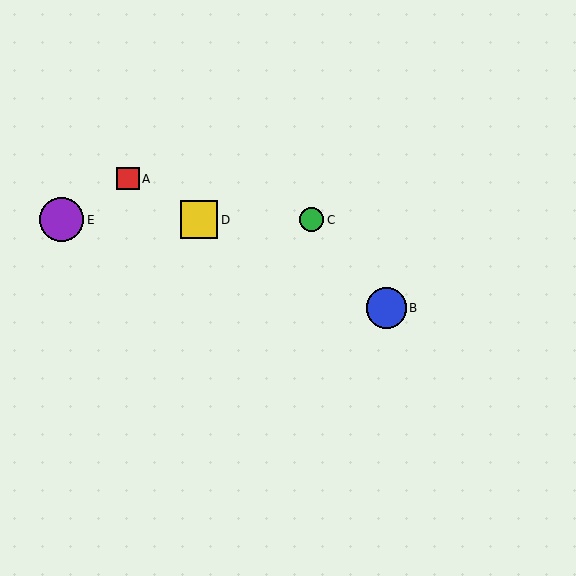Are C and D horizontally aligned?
Yes, both are at y≈220.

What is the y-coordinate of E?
Object E is at y≈220.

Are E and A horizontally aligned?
No, E is at y≈220 and A is at y≈179.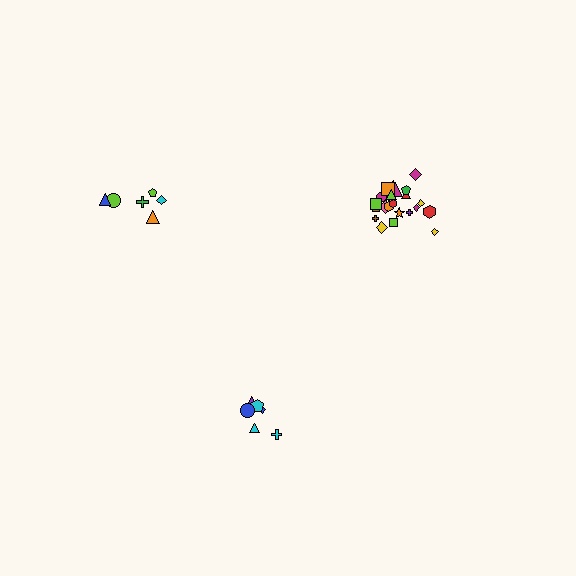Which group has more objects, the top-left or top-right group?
The top-right group.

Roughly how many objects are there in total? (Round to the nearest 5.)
Roughly 35 objects in total.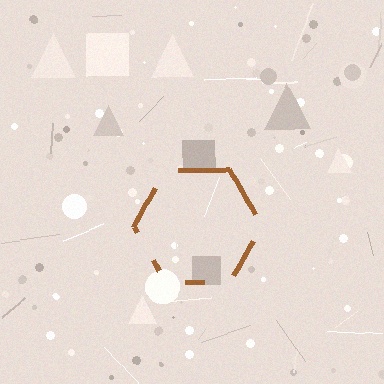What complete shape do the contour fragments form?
The contour fragments form a hexagon.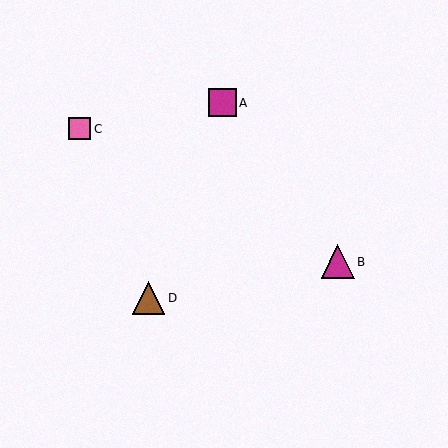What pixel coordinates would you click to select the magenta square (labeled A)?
Click at (222, 103) to select the magenta square A.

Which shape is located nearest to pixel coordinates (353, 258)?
The magenta triangle (labeled B) at (338, 262) is nearest to that location.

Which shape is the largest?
The magenta triangle (labeled B) is the largest.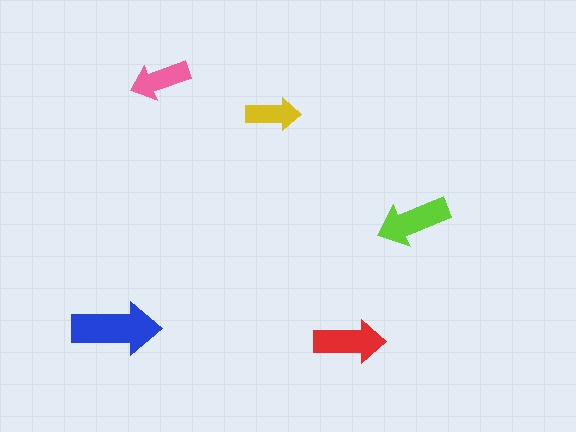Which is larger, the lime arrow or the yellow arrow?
The lime one.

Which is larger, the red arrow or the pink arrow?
The red one.